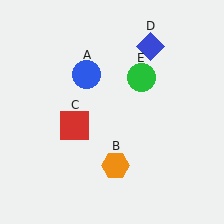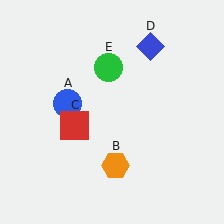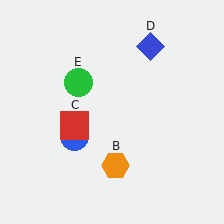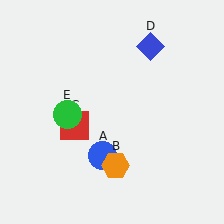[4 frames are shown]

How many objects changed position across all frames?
2 objects changed position: blue circle (object A), green circle (object E).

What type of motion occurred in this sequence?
The blue circle (object A), green circle (object E) rotated counterclockwise around the center of the scene.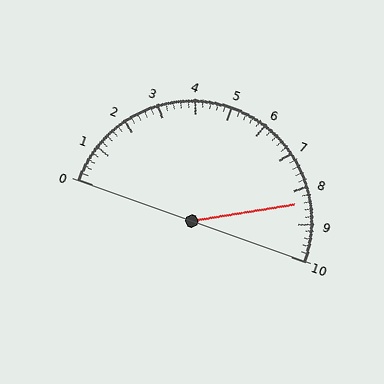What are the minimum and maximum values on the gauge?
The gauge ranges from 0 to 10.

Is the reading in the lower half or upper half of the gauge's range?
The reading is in the upper half of the range (0 to 10).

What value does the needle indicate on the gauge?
The needle indicates approximately 8.4.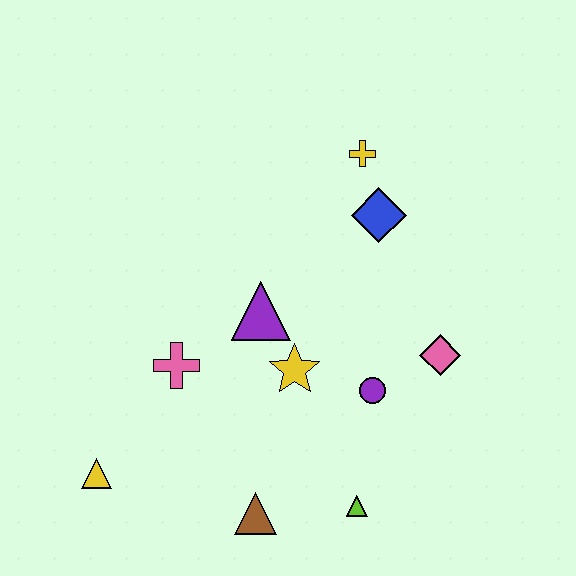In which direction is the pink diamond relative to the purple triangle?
The pink diamond is to the right of the purple triangle.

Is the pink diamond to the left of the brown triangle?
No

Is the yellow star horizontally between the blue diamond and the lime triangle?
No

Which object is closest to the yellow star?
The purple triangle is closest to the yellow star.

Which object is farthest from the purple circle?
The yellow triangle is farthest from the purple circle.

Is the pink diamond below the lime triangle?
No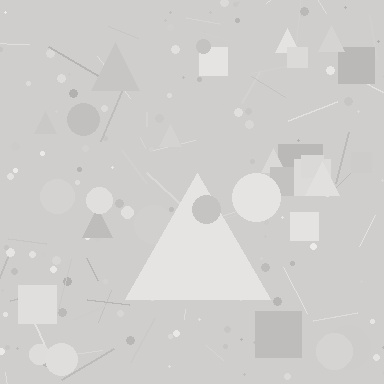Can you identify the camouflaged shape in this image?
The camouflaged shape is a triangle.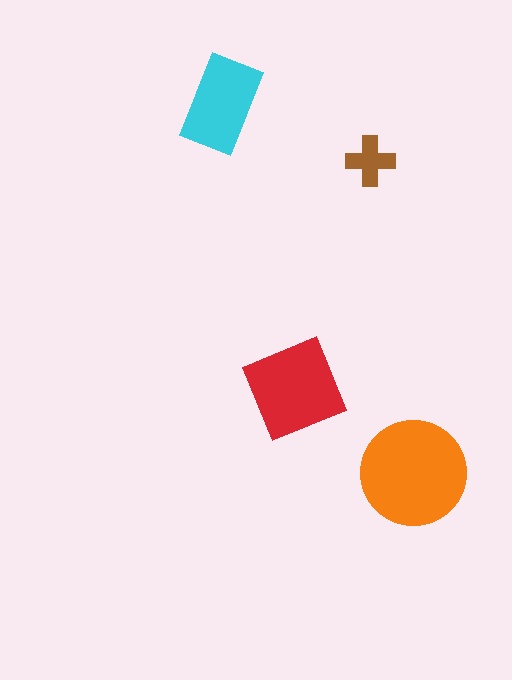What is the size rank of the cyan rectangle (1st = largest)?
3rd.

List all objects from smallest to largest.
The brown cross, the cyan rectangle, the red square, the orange circle.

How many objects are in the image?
There are 4 objects in the image.